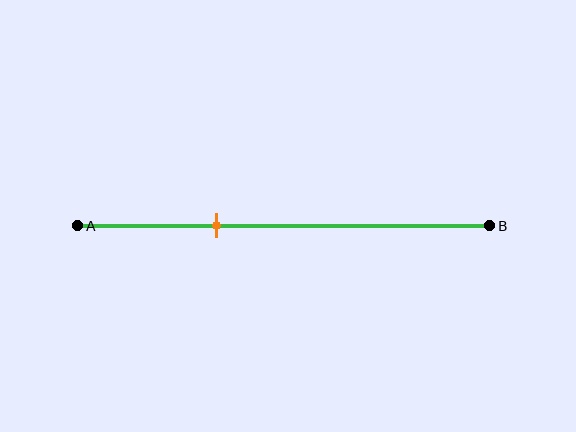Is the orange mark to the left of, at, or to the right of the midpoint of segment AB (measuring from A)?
The orange mark is to the left of the midpoint of segment AB.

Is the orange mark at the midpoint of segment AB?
No, the mark is at about 35% from A, not at the 50% midpoint.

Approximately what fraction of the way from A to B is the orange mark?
The orange mark is approximately 35% of the way from A to B.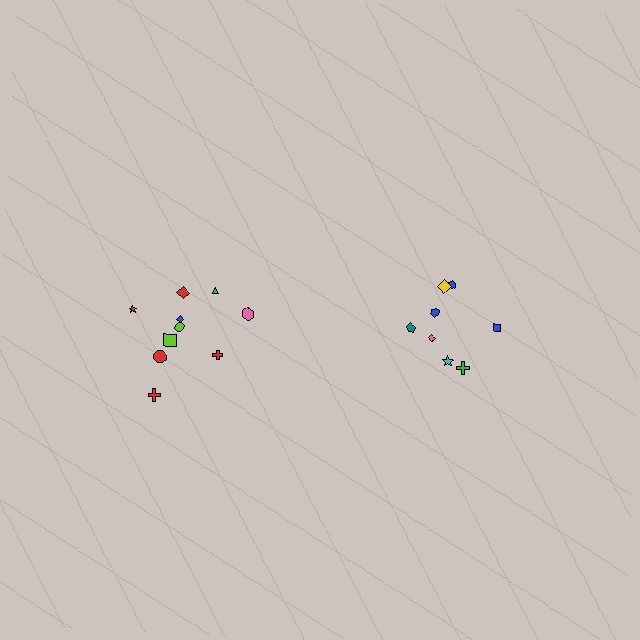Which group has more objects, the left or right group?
The left group.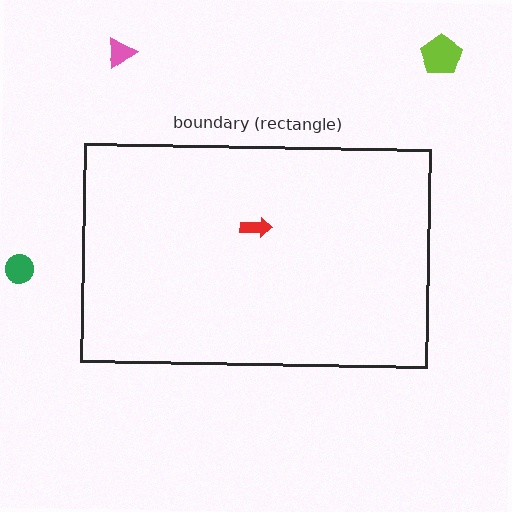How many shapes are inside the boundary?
1 inside, 3 outside.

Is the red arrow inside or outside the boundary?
Inside.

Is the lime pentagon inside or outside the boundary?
Outside.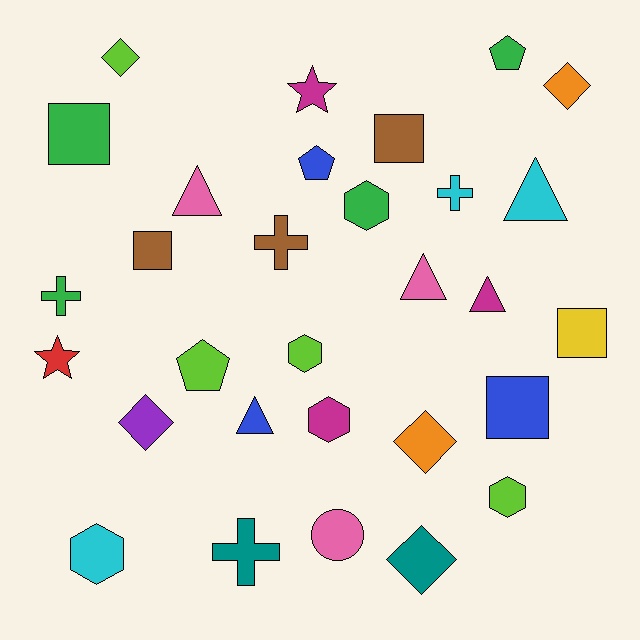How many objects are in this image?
There are 30 objects.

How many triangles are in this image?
There are 5 triangles.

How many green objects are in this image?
There are 4 green objects.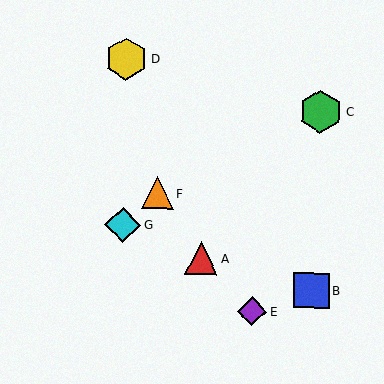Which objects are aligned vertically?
Objects D, G are aligned vertically.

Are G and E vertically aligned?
No, G is at x≈123 and E is at x≈252.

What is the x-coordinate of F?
Object F is at x≈157.